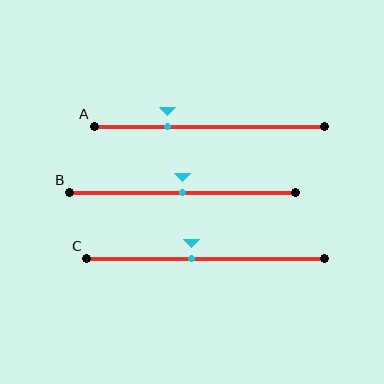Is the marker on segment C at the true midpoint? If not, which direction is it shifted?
No, the marker on segment C is shifted to the left by about 6% of the segment length.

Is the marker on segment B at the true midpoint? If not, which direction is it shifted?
Yes, the marker on segment B is at the true midpoint.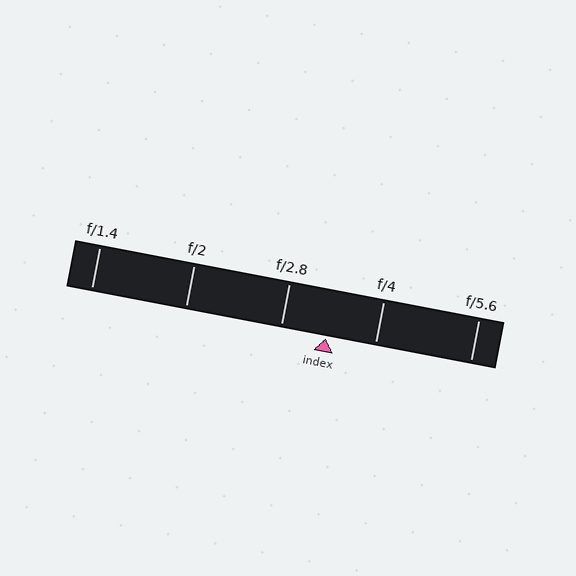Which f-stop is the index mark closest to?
The index mark is closest to f/2.8.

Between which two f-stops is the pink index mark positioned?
The index mark is between f/2.8 and f/4.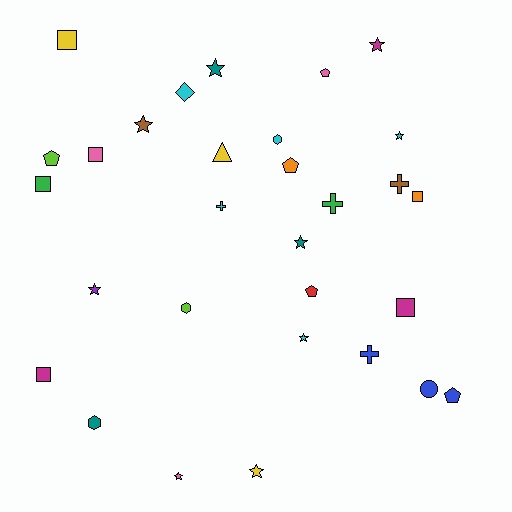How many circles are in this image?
There is 1 circle.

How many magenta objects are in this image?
There are 3 magenta objects.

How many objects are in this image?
There are 30 objects.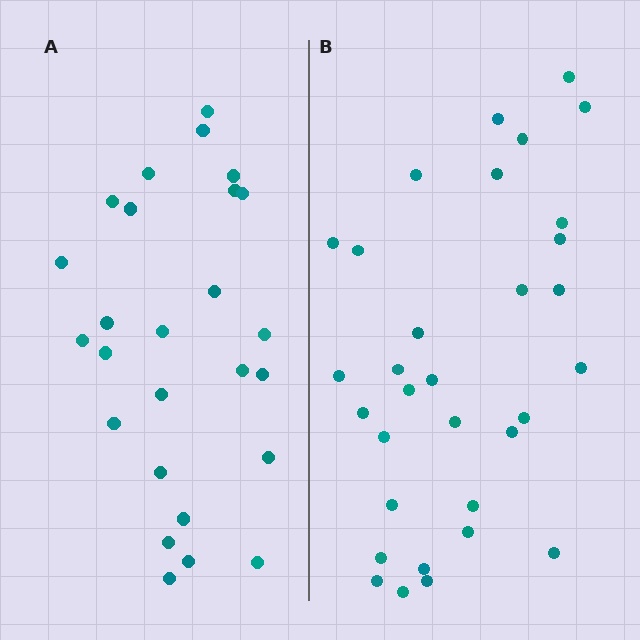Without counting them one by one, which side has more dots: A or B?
Region B (the right region) has more dots.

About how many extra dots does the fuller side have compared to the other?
Region B has about 6 more dots than region A.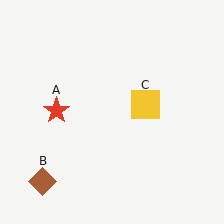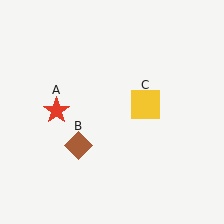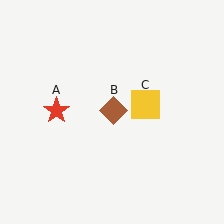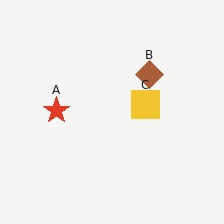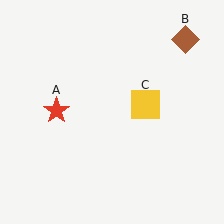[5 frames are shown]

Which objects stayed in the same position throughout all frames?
Red star (object A) and yellow square (object C) remained stationary.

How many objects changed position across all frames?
1 object changed position: brown diamond (object B).